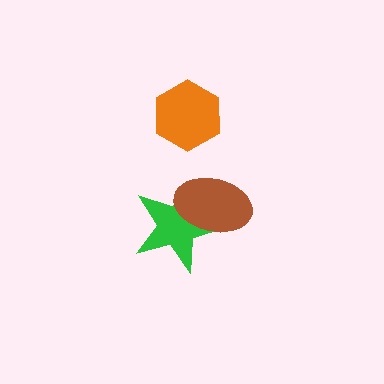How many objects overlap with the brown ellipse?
1 object overlaps with the brown ellipse.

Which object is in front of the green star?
The brown ellipse is in front of the green star.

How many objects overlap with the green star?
1 object overlaps with the green star.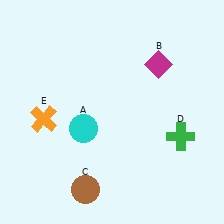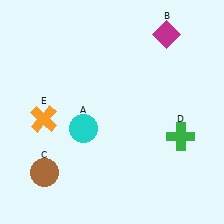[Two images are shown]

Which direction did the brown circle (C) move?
The brown circle (C) moved left.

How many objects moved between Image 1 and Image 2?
2 objects moved between the two images.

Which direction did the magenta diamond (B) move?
The magenta diamond (B) moved up.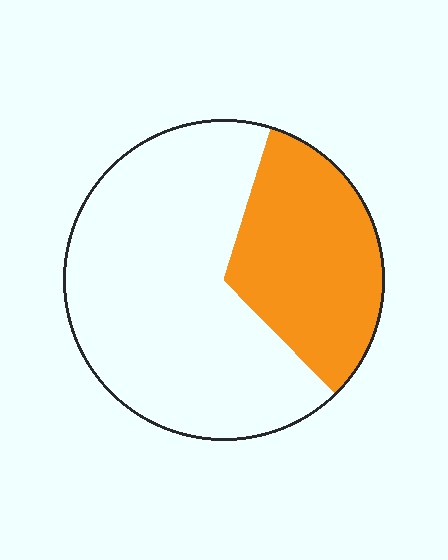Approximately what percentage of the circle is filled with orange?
Approximately 35%.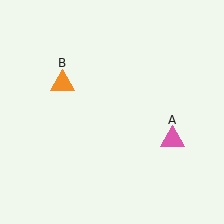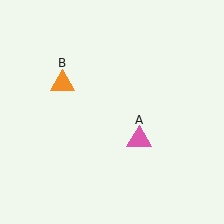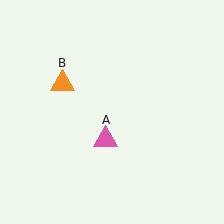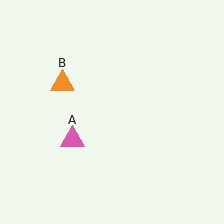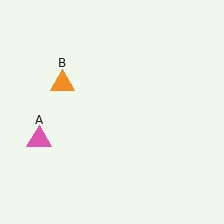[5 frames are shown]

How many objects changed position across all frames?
1 object changed position: pink triangle (object A).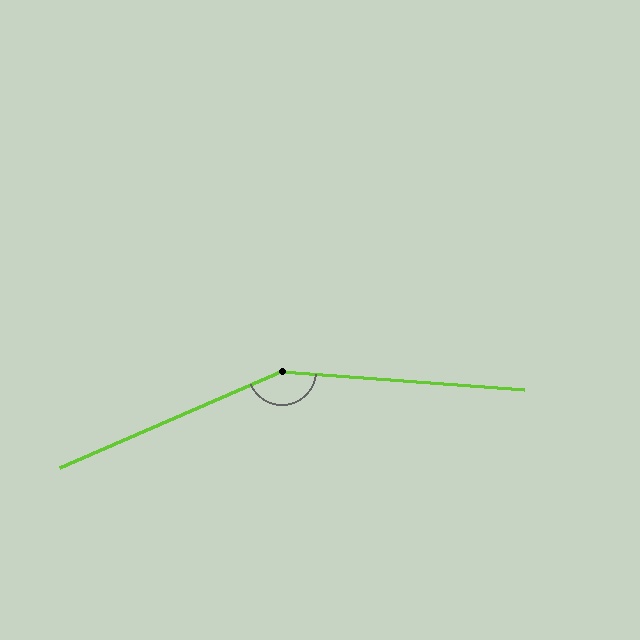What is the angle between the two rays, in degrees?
Approximately 152 degrees.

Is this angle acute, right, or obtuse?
It is obtuse.